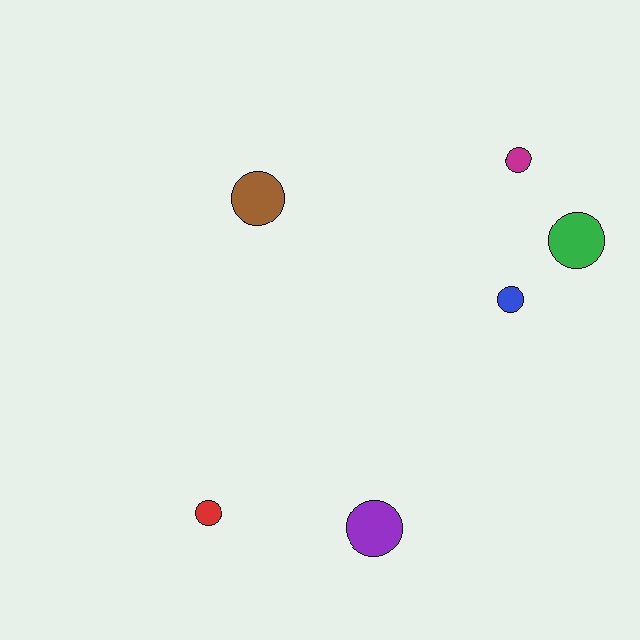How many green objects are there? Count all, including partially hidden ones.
There is 1 green object.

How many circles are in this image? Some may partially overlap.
There are 6 circles.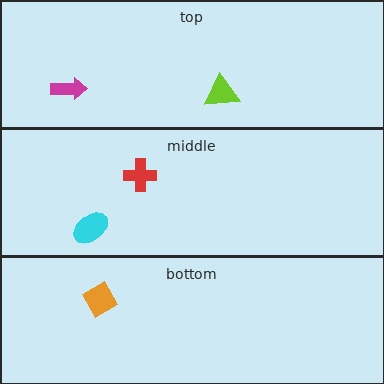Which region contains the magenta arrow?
The top region.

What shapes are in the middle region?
The cyan ellipse, the red cross.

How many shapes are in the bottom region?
1.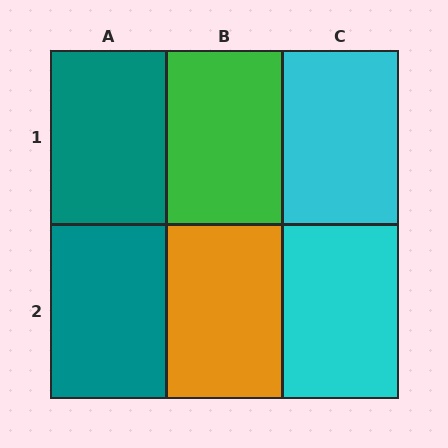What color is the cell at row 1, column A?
Teal.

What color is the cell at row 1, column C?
Cyan.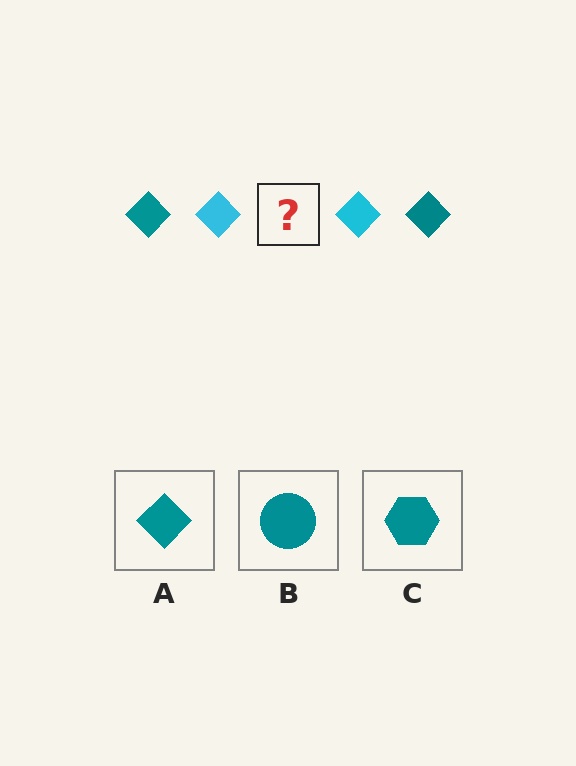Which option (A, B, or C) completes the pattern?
A.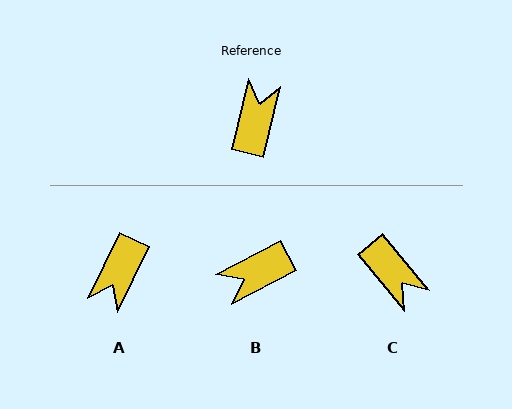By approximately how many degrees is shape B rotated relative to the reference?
Approximately 131 degrees counter-clockwise.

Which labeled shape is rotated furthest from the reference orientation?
A, about 168 degrees away.